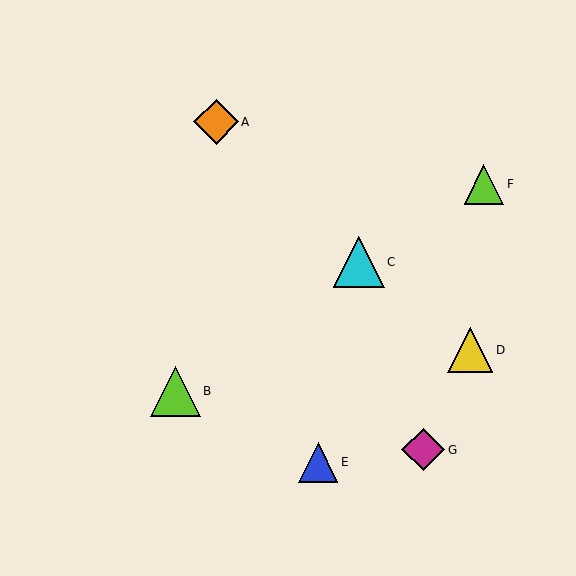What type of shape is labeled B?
Shape B is a lime triangle.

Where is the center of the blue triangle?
The center of the blue triangle is at (318, 462).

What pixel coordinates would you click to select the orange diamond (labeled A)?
Click at (216, 122) to select the orange diamond A.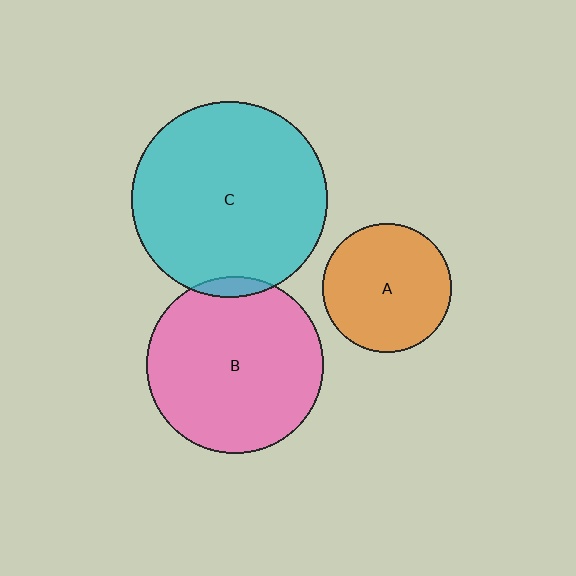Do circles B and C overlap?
Yes.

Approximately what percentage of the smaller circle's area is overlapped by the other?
Approximately 5%.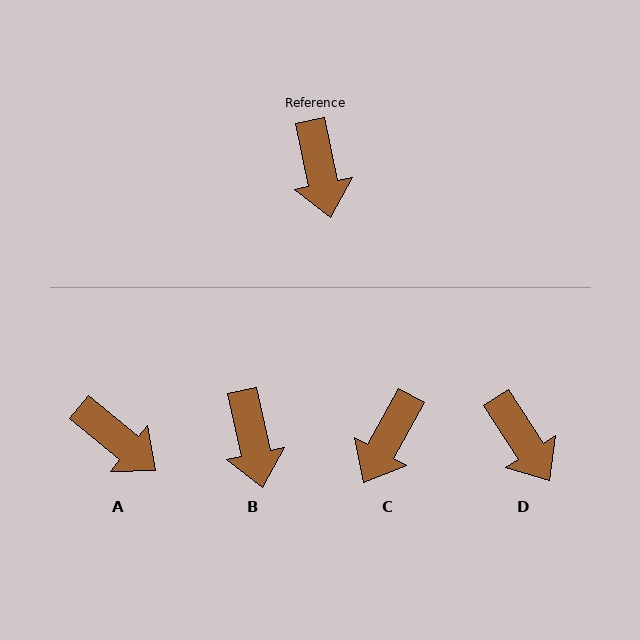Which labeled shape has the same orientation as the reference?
B.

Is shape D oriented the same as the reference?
No, it is off by about 21 degrees.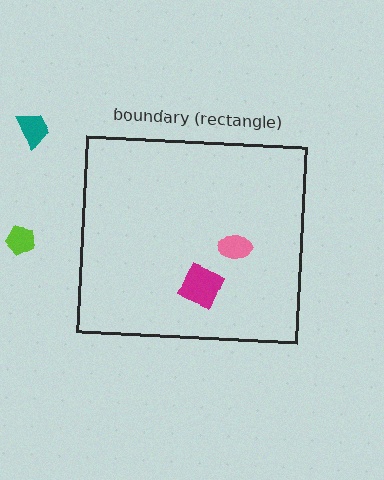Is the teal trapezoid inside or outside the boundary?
Outside.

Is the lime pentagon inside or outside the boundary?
Outside.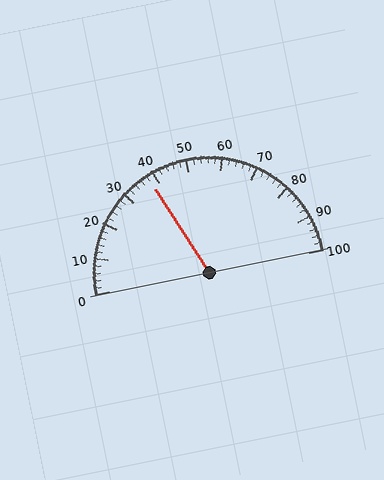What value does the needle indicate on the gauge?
The needle indicates approximately 38.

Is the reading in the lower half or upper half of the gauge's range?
The reading is in the lower half of the range (0 to 100).